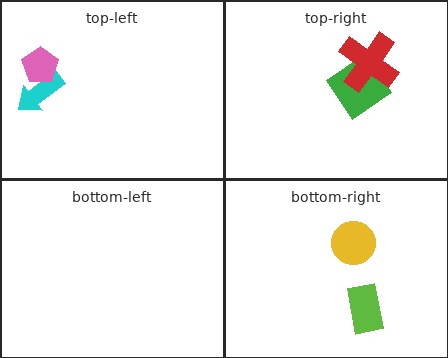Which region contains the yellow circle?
The bottom-right region.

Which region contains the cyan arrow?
The top-left region.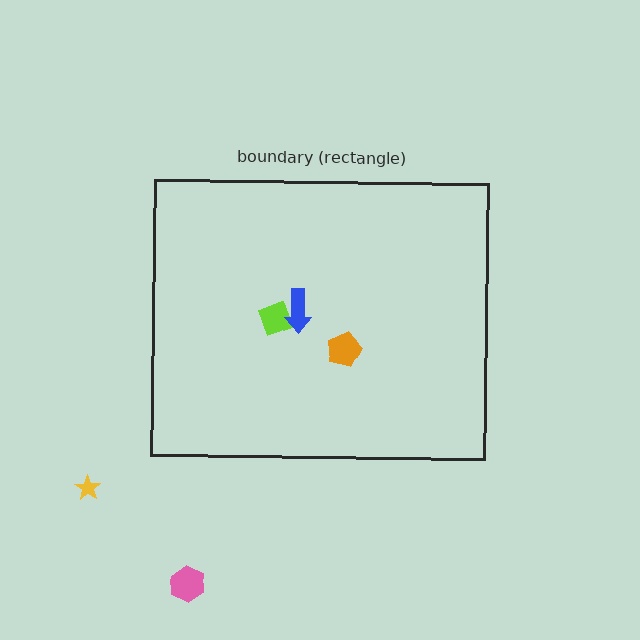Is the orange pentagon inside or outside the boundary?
Inside.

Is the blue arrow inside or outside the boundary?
Inside.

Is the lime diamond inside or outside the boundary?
Inside.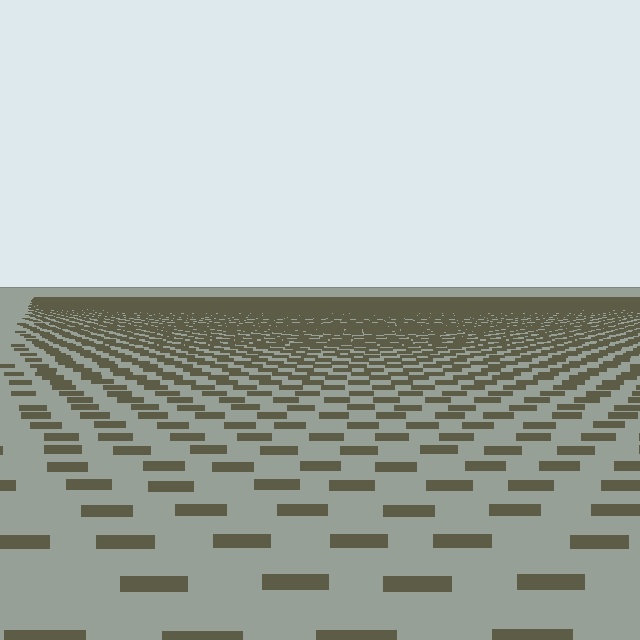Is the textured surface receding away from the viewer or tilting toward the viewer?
The surface is receding away from the viewer. Texture elements get smaller and denser toward the top.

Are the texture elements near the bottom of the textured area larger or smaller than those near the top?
Larger. Near the bottom, elements are closer to the viewer and appear at a bigger on-screen size.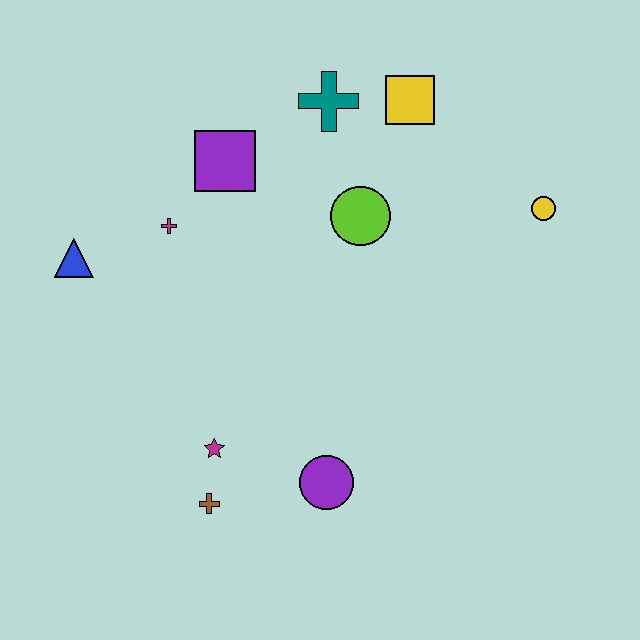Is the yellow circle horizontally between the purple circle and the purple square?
No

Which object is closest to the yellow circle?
The yellow square is closest to the yellow circle.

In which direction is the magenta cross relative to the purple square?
The magenta cross is below the purple square.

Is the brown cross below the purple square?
Yes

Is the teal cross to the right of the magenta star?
Yes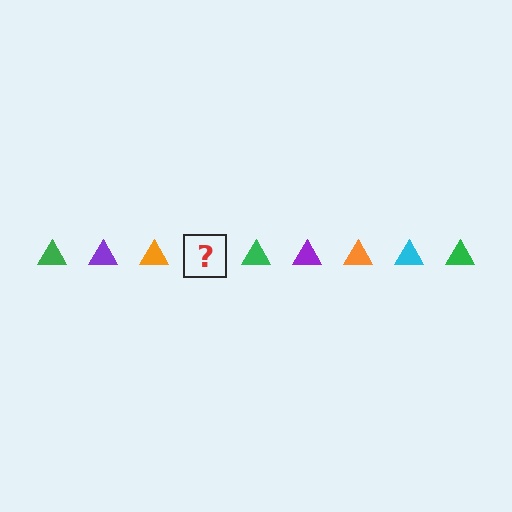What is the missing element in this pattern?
The missing element is a cyan triangle.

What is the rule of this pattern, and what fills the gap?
The rule is that the pattern cycles through green, purple, orange, cyan triangles. The gap should be filled with a cyan triangle.